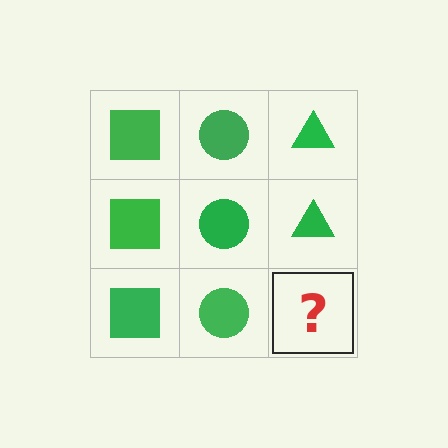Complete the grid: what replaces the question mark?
The question mark should be replaced with a green triangle.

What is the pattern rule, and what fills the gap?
The rule is that each column has a consistent shape. The gap should be filled with a green triangle.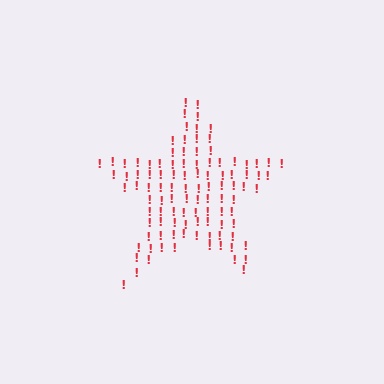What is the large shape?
The large shape is a star.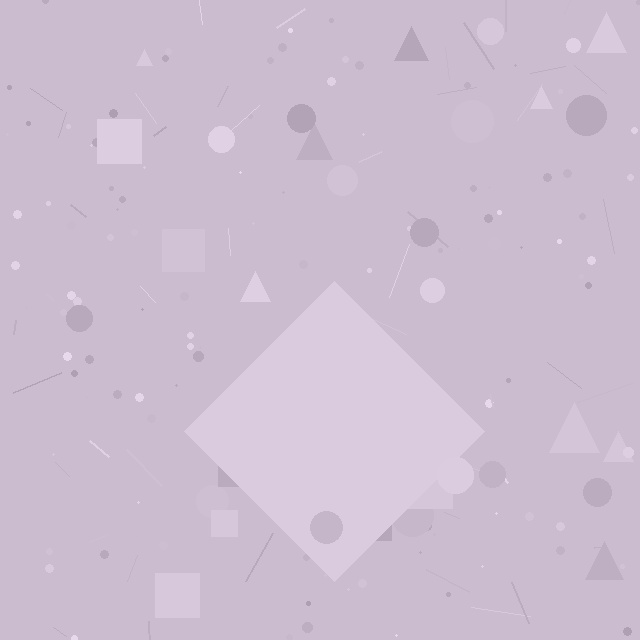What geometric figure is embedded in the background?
A diamond is embedded in the background.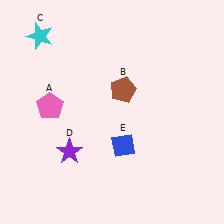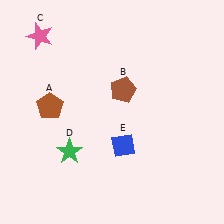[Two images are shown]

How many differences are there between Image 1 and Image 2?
There are 3 differences between the two images.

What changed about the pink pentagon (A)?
In Image 1, A is pink. In Image 2, it changed to brown.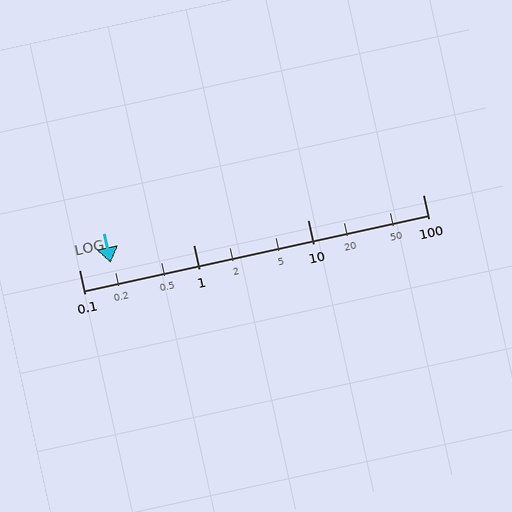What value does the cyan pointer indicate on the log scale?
The pointer indicates approximately 0.19.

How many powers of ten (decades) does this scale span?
The scale spans 3 decades, from 0.1 to 100.